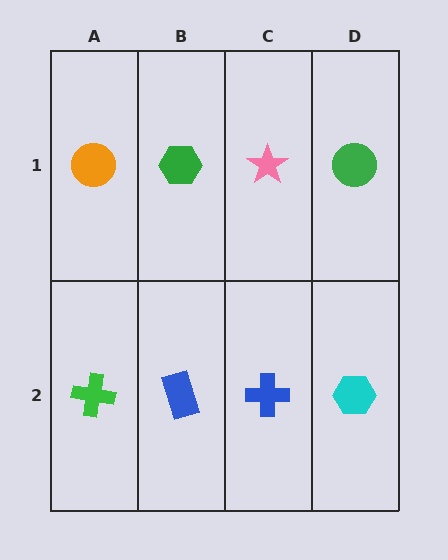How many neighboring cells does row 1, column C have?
3.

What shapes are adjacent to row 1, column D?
A cyan hexagon (row 2, column D), a pink star (row 1, column C).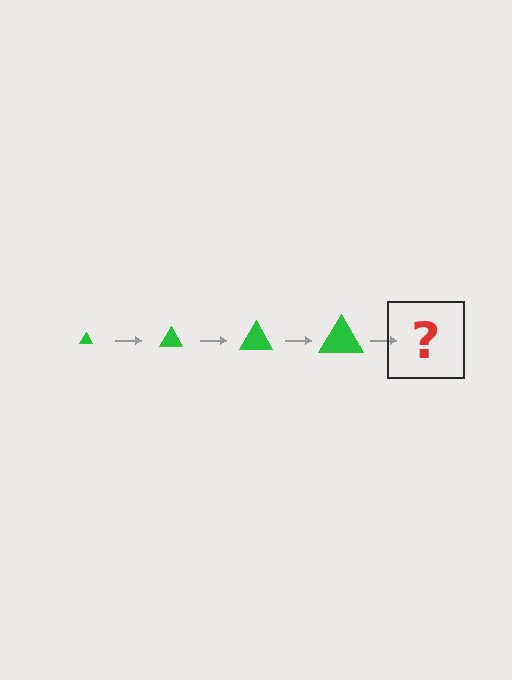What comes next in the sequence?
The next element should be a green triangle, larger than the previous one.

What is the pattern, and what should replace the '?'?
The pattern is that the triangle gets progressively larger each step. The '?' should be a green triangle, larger than the previous one.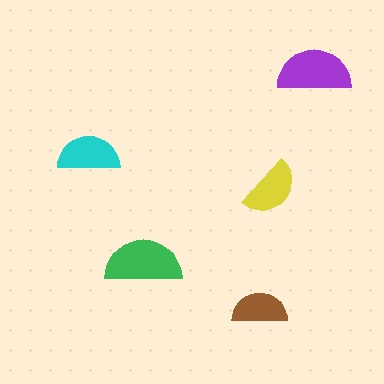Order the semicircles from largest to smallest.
the green one, the purple one, the cyan one, the yellow one, the brown one.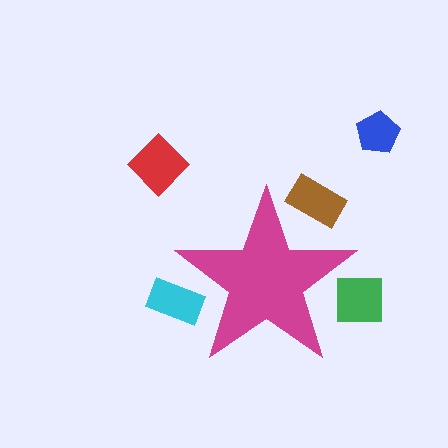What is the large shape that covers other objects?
A magenta star.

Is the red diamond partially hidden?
No, the red diamond is fully visible.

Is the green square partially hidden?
Yes, the green square is partially hidden behind the magenta star.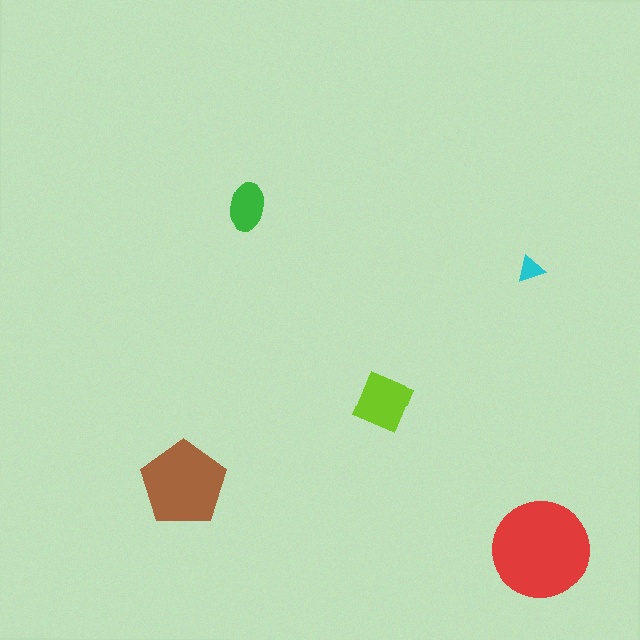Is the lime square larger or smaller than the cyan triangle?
Larger.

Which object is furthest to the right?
The red circle is rightmost.